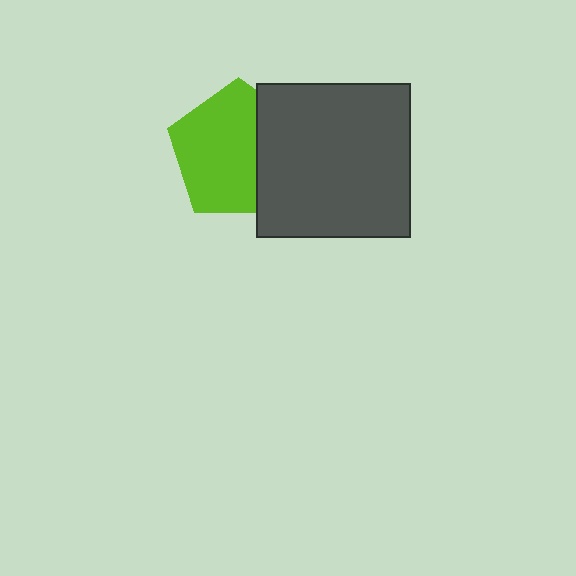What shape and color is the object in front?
The object in front is a dark gray square.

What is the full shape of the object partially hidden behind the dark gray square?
The partially hidden object is a lime pentagon.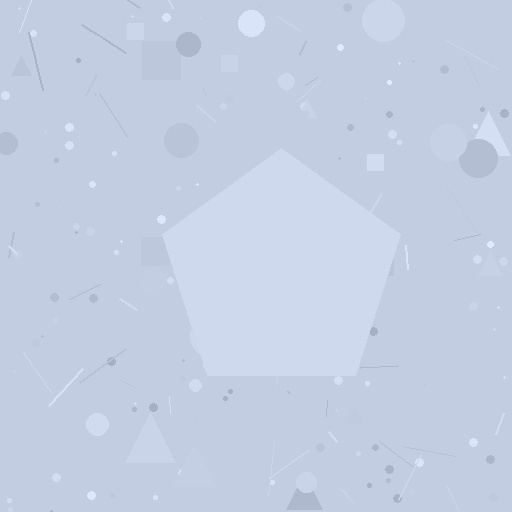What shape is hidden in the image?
A pentagon is hidden in the image.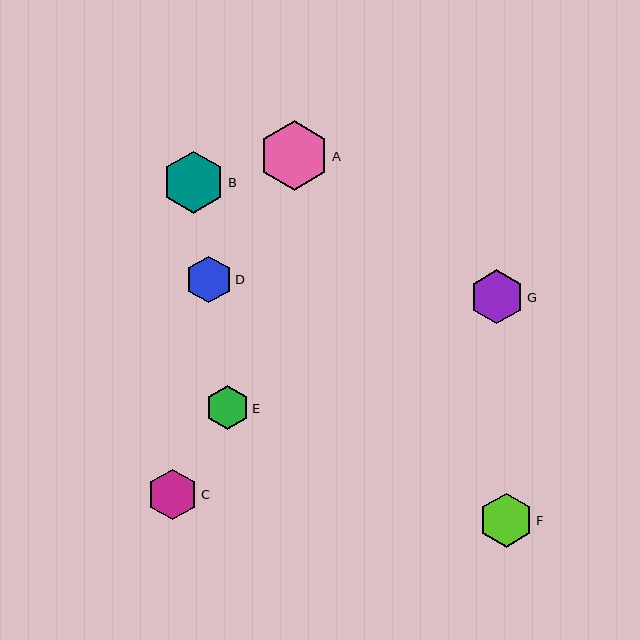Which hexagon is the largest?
Hexagon A is the largest with a size of approximately 70 pixels.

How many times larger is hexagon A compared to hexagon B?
Hexagon A is approximately 1.1 times the size of hexagon B.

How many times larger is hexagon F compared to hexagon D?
Hexagon F is approximately 1.2 times the size of hexagon D.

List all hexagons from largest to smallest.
From largest to smallest: A, B, G, F, C, D, E.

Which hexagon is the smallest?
Hexagon E is the smallest with a size of approximately 44 pixels.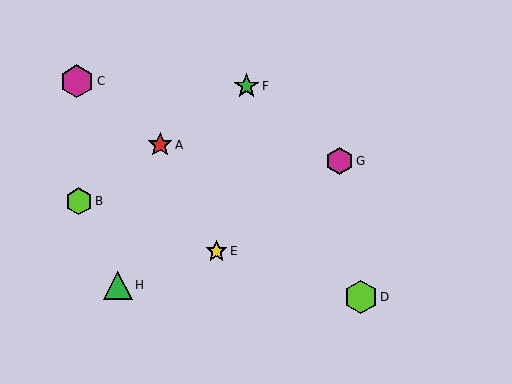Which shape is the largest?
The lime hexagon (labeled D) is the largest.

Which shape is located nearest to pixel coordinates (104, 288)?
The green triangle (labeled H) at (118, 285) is nearest to that location.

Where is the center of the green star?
The center of the green star is at (247, 86).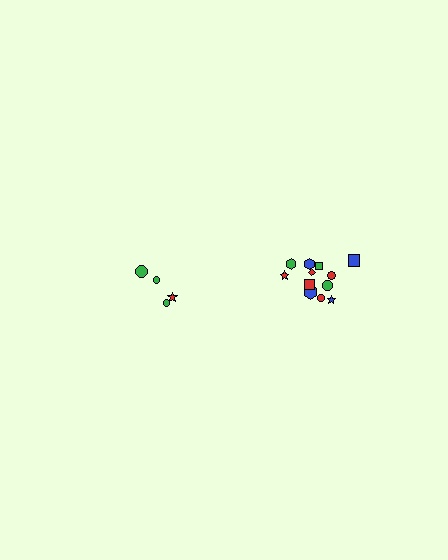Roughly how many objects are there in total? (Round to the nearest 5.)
Roughly 15 objects in total.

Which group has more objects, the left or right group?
The right group.